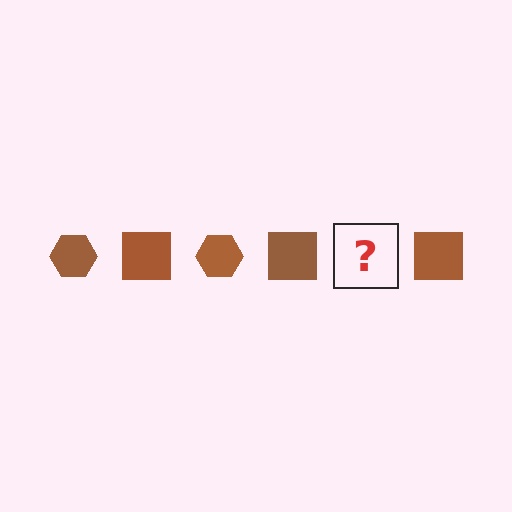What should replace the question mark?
The question mark should be replaced with a brown hexagon.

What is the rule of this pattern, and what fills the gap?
The rule is that the pattern cycles through hexagon, square shapes in brown. The gap should be filled with a brown hexagon.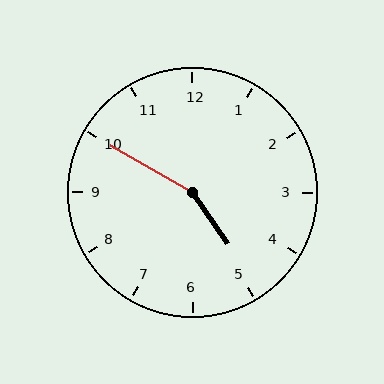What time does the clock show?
4:50.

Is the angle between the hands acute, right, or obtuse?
It is obtuse.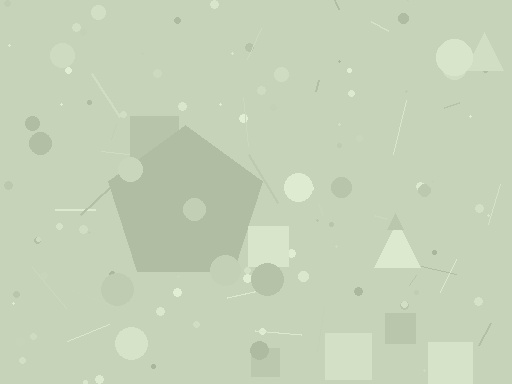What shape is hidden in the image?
A pentagon is hidden in the image.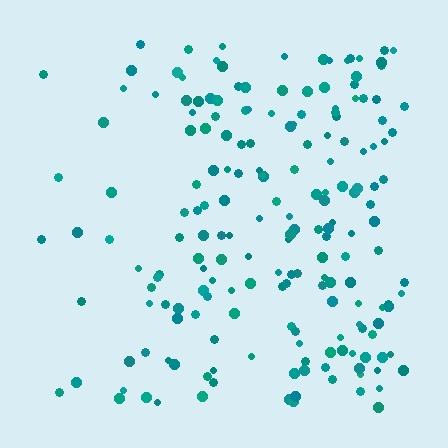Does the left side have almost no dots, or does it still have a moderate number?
Still a moderate number, just noticeably fewer than the right.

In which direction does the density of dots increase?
From left to right, with the right side densest.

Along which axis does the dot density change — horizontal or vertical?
Horizontal.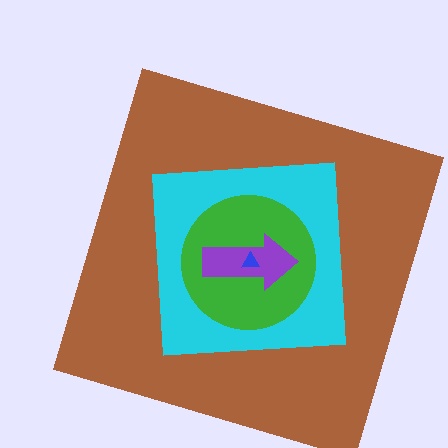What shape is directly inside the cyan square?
The green circle.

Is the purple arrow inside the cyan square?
Yes.